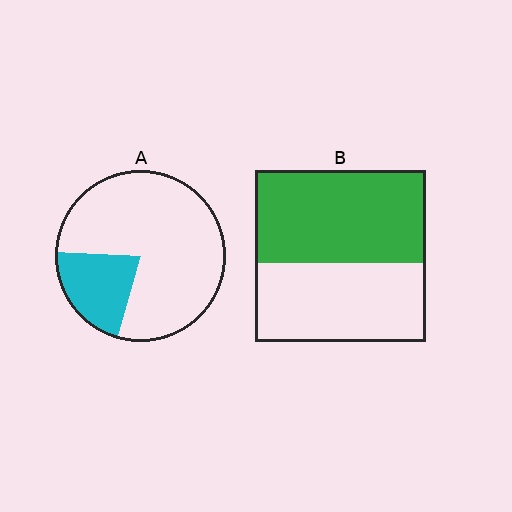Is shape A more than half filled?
No.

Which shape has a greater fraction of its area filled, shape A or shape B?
Shape B.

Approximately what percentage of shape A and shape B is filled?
A is approximately 20% and B is approximately 55%.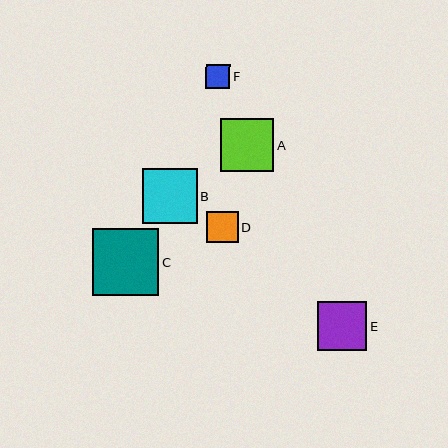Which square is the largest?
Square C is the largest with a size of approximately 67 pixels.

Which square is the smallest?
Square F is the smallest with a size of approximately 24 pixels.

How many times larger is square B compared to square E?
Square B is approximately 1.1 times the size of square E.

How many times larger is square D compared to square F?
Square D is approximately 1.3 times the size of square F.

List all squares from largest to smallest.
From largest to smallest: C, B, A, E, D, F.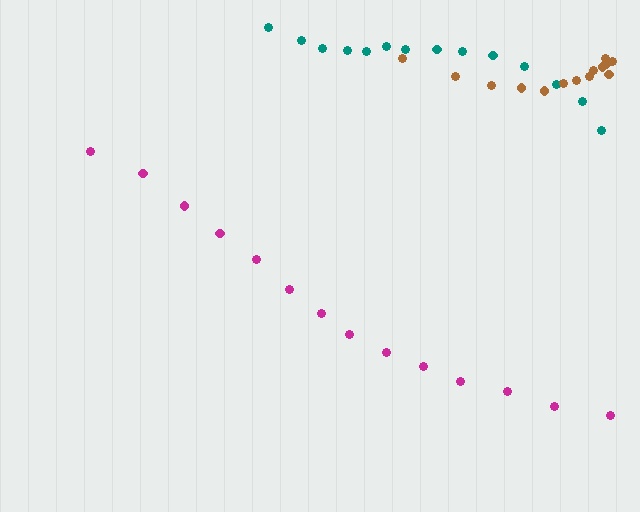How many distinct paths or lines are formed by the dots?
There are 3 distinct paths.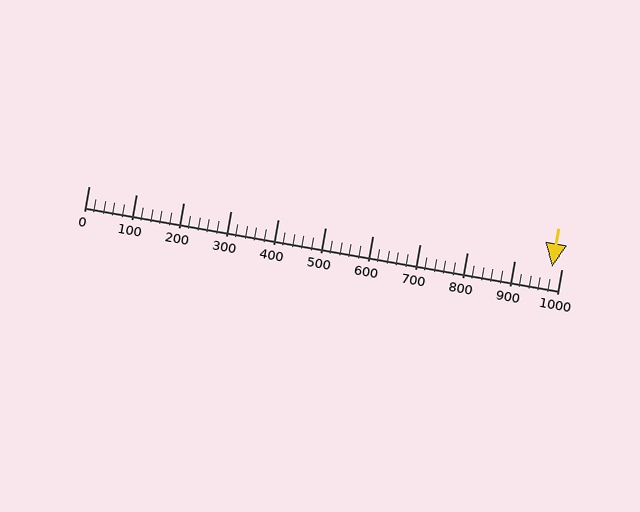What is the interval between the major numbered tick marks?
The major tick marks are spaced 100 units apart.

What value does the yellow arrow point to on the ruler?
The yellow arrow points to approximately 980.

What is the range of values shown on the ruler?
The ruler shows values from 0 to 1000.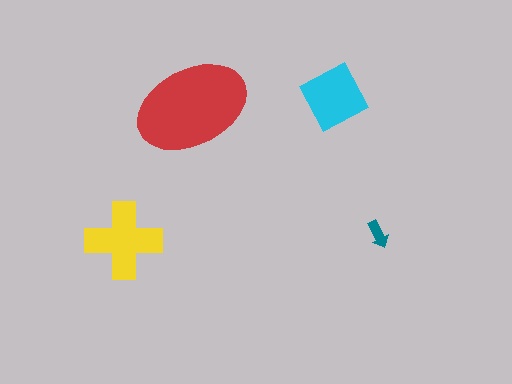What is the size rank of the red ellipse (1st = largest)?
1st.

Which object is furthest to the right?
The teal arrow is rightmost.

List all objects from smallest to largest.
The teal arrow, the cyan diamond, the yellow cross, the red ellipse.